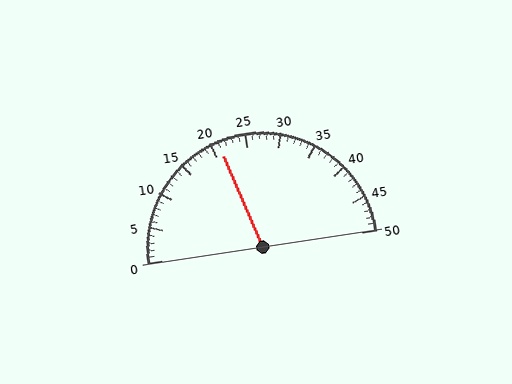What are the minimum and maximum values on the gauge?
The gauge ranges from 0 to 50.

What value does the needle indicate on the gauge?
The needle indicates approximately 21.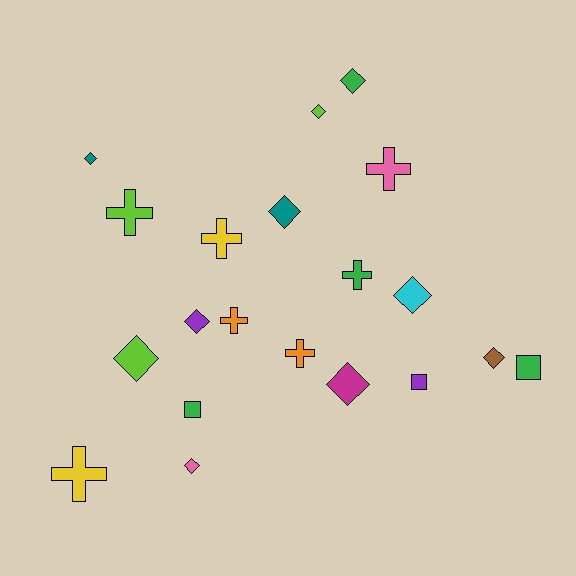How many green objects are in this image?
There are 4 green objects.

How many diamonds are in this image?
There are 10 diamonds.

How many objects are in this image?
There are 20 objects.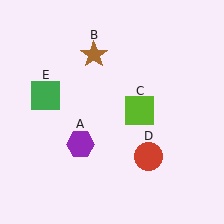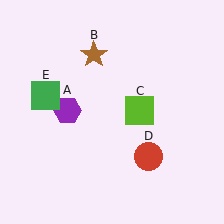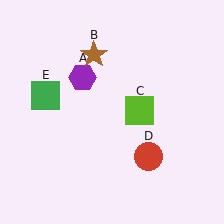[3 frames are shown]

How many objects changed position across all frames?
1 object changed position: purple hexagon (object A).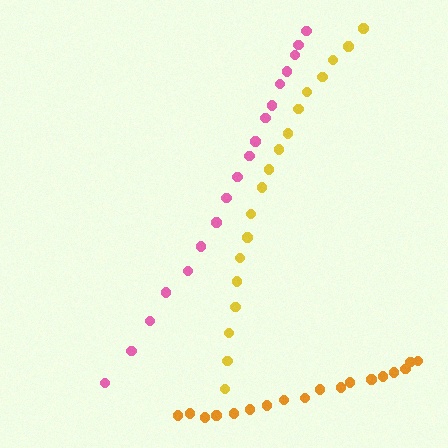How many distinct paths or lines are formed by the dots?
There are 3 distinct paths.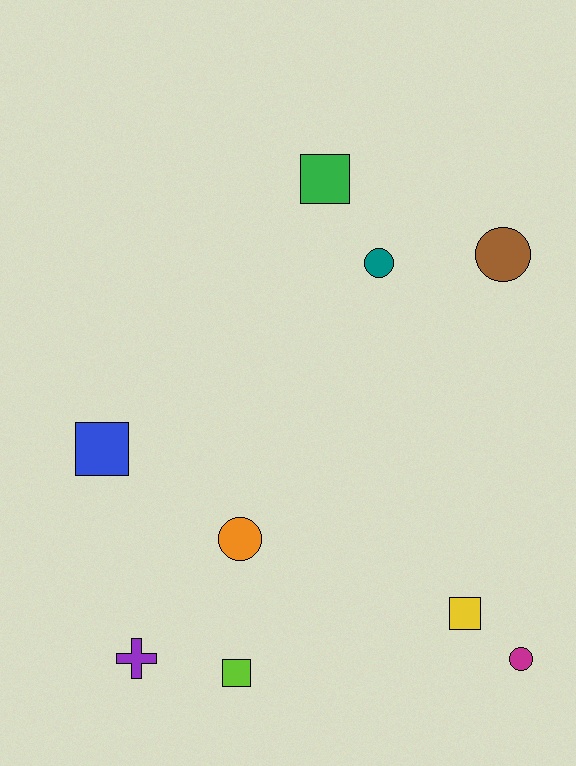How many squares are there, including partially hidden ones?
There are 4 squares.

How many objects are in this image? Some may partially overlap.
There are 9 objects.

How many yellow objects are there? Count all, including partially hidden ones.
There is 1 yellow object.